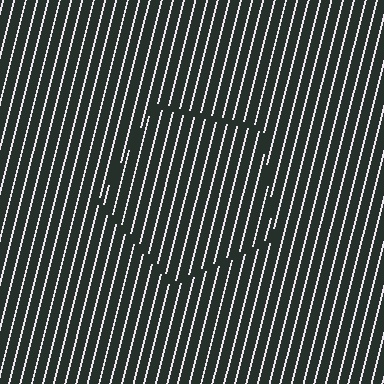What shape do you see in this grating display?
An illusory pentagon. The interior of the shape contains the same grating, shifted by half a period — the contour is defined by the phase discontinuity where line-ends from the inner and outer gratings abut.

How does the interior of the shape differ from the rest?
The interior of the shape contains the same grating, shifted by half a period — the contour is defined by the phase discontinuity where line-ends from the inner and outer gratings abut.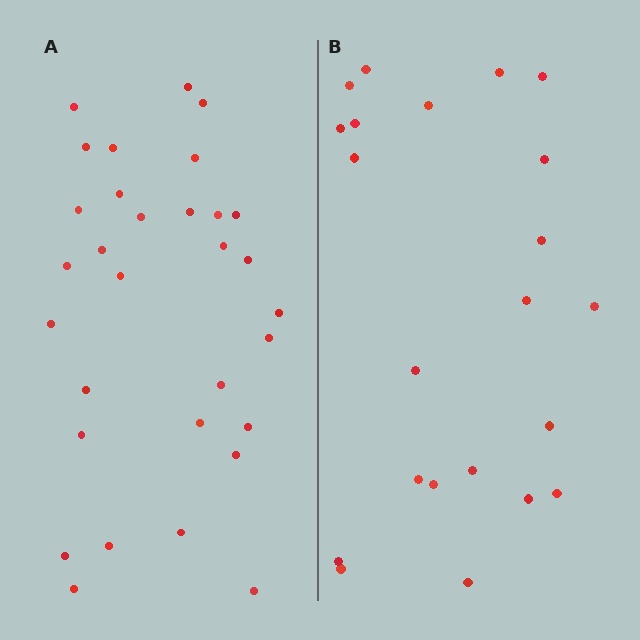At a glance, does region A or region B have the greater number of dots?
Region A (the left region) has more dots.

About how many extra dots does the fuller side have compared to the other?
Region A has roughly 8 or so more dots than region B.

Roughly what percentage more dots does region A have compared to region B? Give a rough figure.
About 40% more.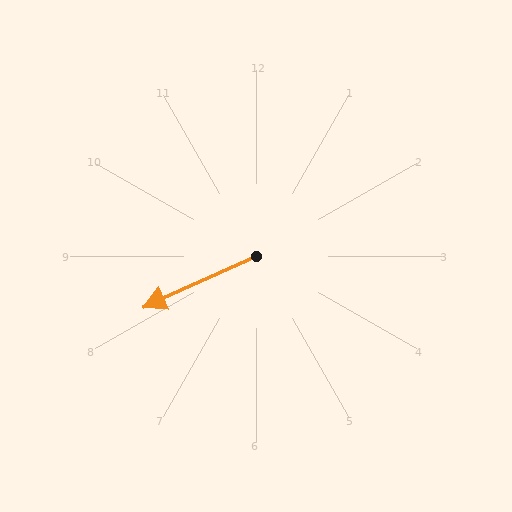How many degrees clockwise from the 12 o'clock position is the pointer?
Approximately 246 degrees.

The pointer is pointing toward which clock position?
Roughly 8 o'clock.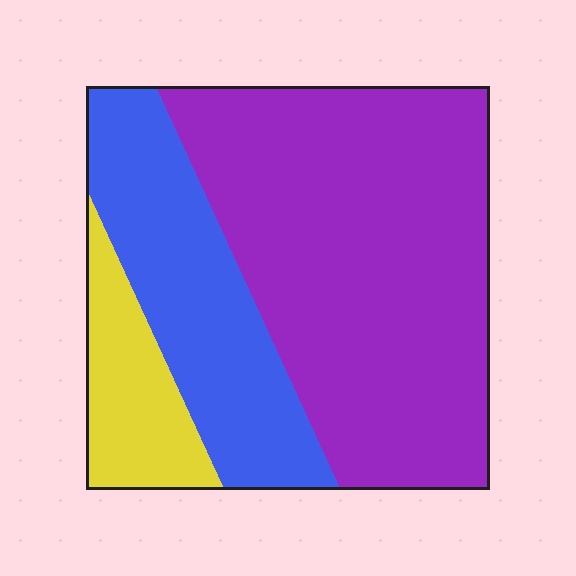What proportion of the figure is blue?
Blue takes up between a sixth and a third of the figure.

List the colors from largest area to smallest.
From largest to smallest: purple, blue, yellow.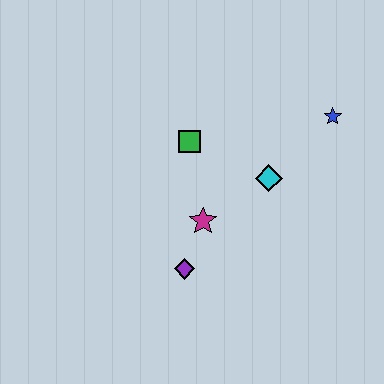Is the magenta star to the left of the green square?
No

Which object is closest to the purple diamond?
The magenta star is closest to the purple diamond.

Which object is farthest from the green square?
The blue star is farthest from the green square.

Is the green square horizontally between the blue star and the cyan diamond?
No